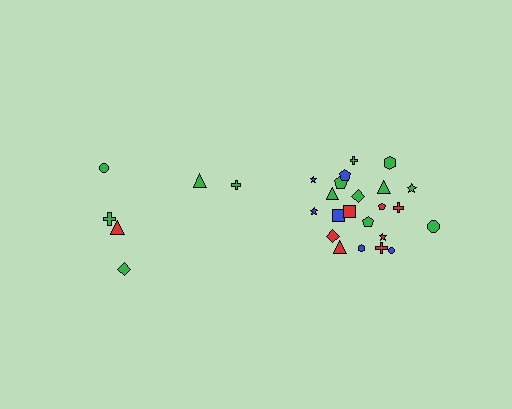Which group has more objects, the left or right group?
The right group.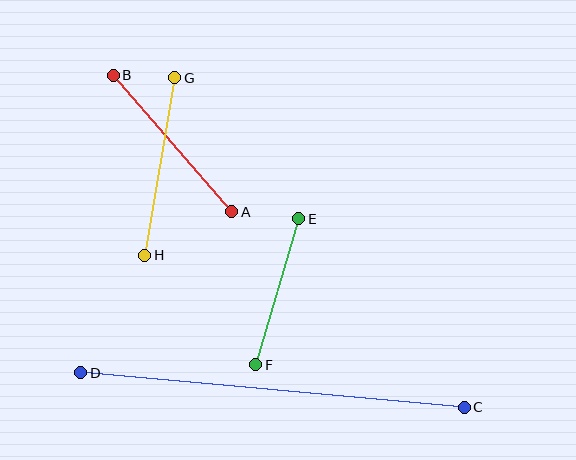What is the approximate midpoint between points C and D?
The midpoint is at approximately (272, 390) pixels.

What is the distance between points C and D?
The distance is approximately 385 pixels.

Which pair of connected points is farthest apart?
Points C and D are farthest apart.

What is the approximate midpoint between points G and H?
The midpoint is at approximately (160, 167) pixels.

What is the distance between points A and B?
The distance is approximately 181 pixels.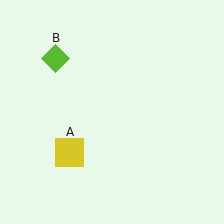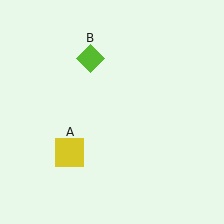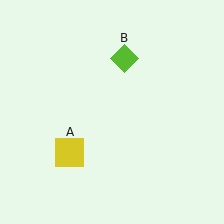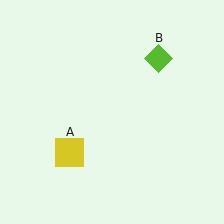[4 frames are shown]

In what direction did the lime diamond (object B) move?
The lime diamond (object B) moved right.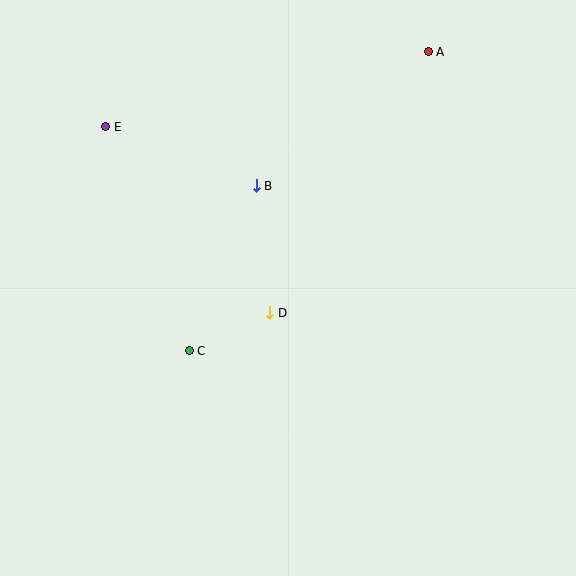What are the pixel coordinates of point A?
Point A is at (428, 52).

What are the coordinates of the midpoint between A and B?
The midpoint between A and B is at (342, 119).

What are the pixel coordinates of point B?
Point B is at (256, 186).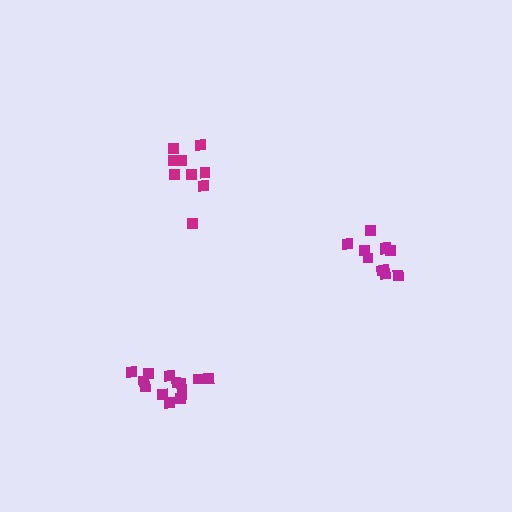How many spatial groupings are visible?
There are 3 spatial groupings.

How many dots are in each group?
Group 1: 13 dots, Group 2: 11 dots, Group 3: 9 dots (33 total).